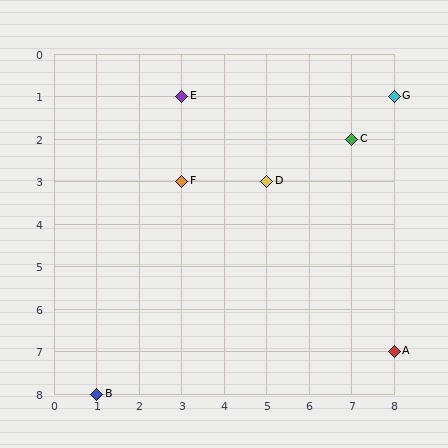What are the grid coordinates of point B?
Point B is at grid coordinates (1, 8).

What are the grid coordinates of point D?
Point D is at grid coordinates (5, 3).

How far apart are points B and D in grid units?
Points B and D are 4 columns and 5 rows apart (about 6.4 grid units diagonally).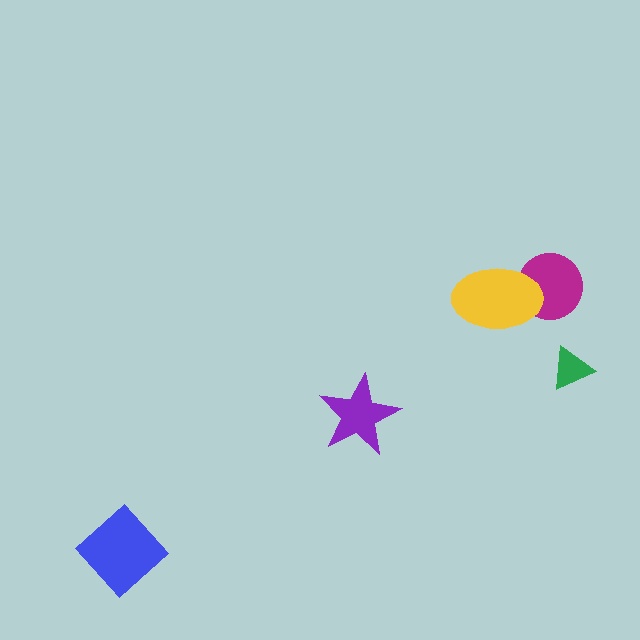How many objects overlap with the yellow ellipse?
1 object overlaps with the yellow ellipse.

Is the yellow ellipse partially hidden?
No, no other shape covers it.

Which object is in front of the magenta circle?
The yellow ellipse is in front of the magenta circle.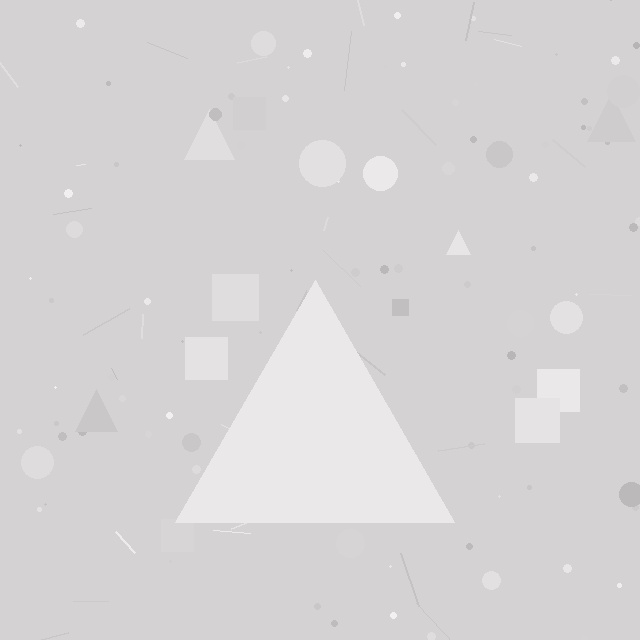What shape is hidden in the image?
A triangle is hidden in the image.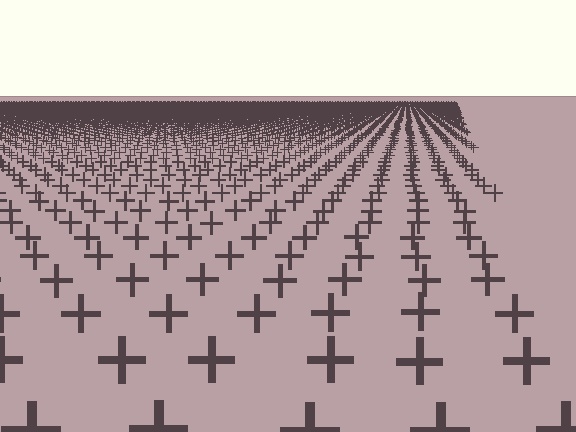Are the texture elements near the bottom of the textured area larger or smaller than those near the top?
Larger. Near the bottom, elements are closer to the viewer and appear at a bigger on-screen size.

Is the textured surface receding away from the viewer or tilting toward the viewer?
The surface is receding away from the viewer. Texture elements get smaller and denser toward the top.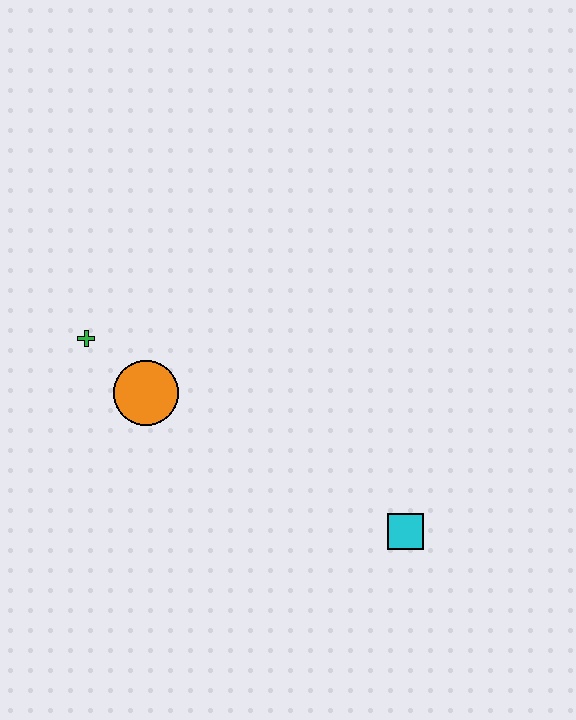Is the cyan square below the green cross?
Yes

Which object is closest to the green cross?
The orange circle is closest to the green cross.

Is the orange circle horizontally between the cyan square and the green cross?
Yes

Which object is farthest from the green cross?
The cyan square is farthest from the green cross.